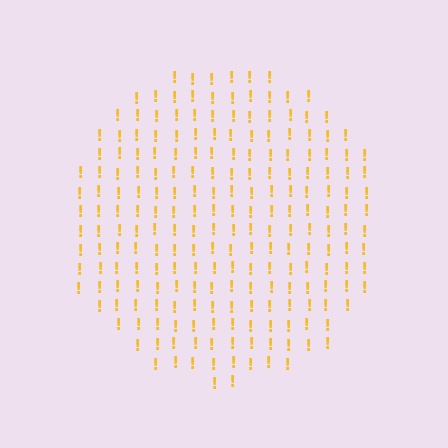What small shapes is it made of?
It is made of small exclamation marks.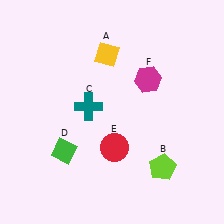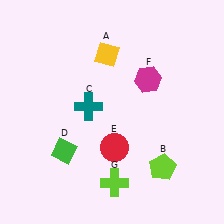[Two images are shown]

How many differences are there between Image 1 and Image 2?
There is 1 difference between the two images.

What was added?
A lime cross (G) was added in Image 2.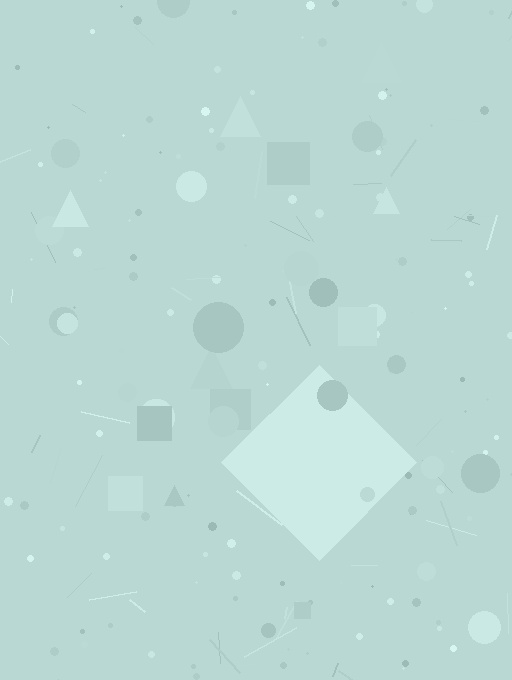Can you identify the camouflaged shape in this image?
The camouflaged shape is a diamond.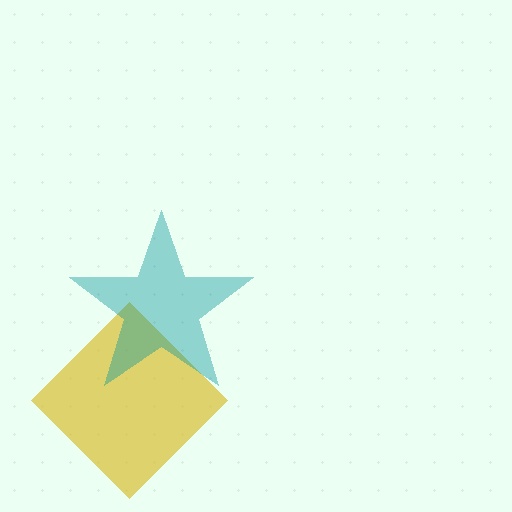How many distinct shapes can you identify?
There are 2 distinct shapes: a yellow diamond, a teal star.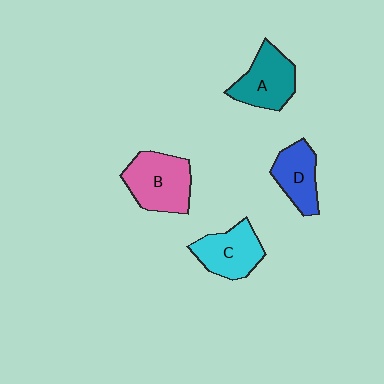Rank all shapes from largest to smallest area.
From largest to smallest: B (pink), A (teal), C (cyan), D (blue).